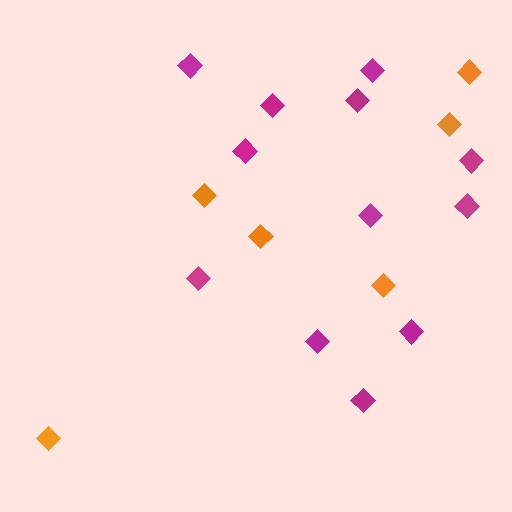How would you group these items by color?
There are 2 groups: one group of orange diamonds (6) and one group of magenta diamonds (12).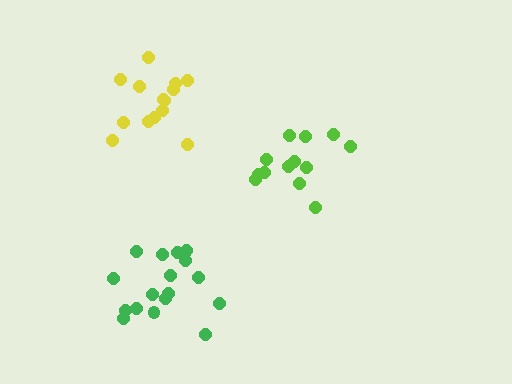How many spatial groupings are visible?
There are 3 spatial groupings.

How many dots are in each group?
Group 1: 14 dots, Group 2: 18 dots, Group 3: 13 dots (45 total).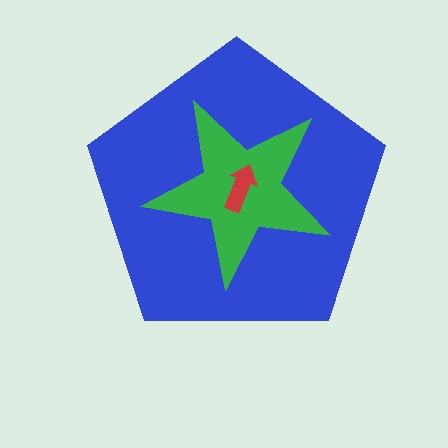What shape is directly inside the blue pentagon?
The green star.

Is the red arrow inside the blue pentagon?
Yes.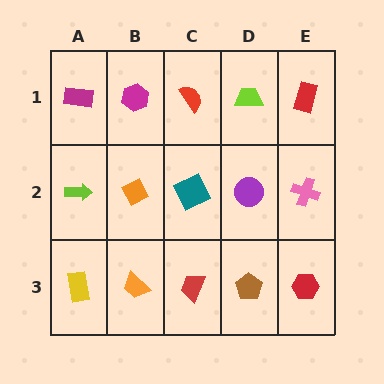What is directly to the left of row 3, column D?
A red trapezoid.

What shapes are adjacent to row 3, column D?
A purple circle (row 2, column D), a red trapezoid (row 3, column C), a red hexagon (row 3, column E).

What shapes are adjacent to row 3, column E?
A pink cross (row 2, column E), a brown pentagon (row 3, column D).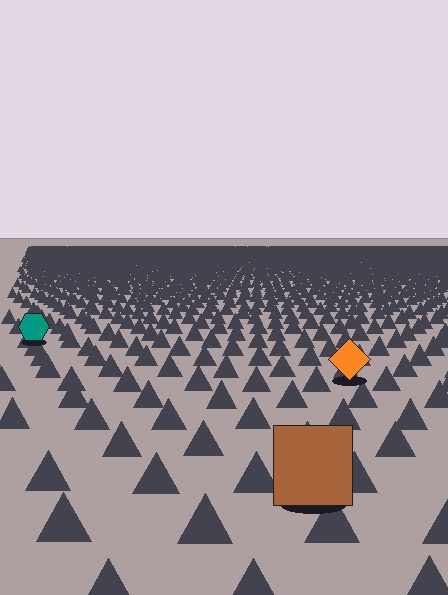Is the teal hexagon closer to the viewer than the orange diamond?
No. The orange diamond is closer — you can tell from the texture gradient: the ground texture is coarser near it.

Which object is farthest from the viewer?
The teal hexagon is farthest from the viewer. It appears smaller and the ground texture around it is denser.